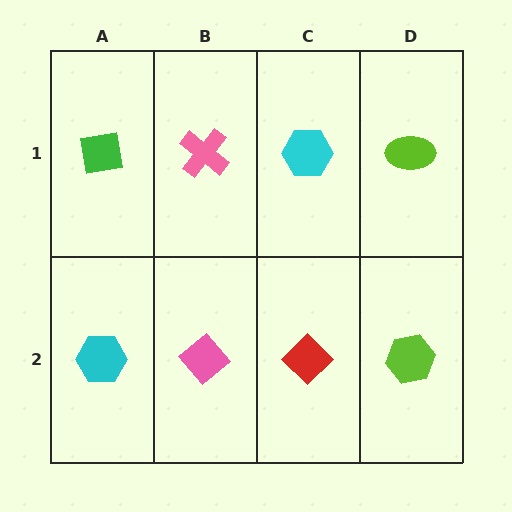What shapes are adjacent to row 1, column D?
A lime hexagon (row 2, column D), a cyan hexagon (row 1, column C).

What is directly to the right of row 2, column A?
A pink diamond.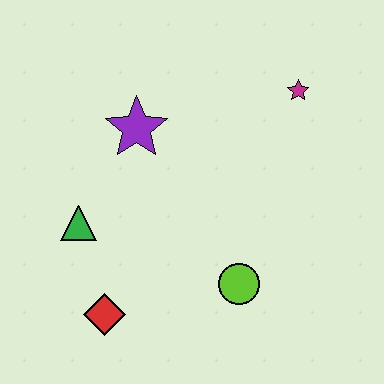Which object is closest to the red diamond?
The green triangle is closest to the red diamond.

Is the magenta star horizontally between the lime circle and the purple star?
No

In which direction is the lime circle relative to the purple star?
The lime circle is below the purple star.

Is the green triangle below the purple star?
Yes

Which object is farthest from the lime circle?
The magenta star is farthest from the lime circle.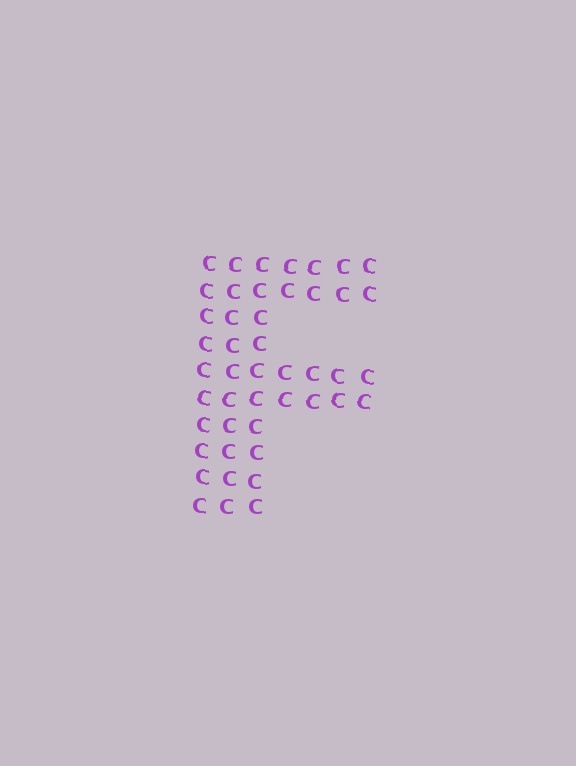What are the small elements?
The small elements are letter C's.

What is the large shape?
The large shape is the letter F.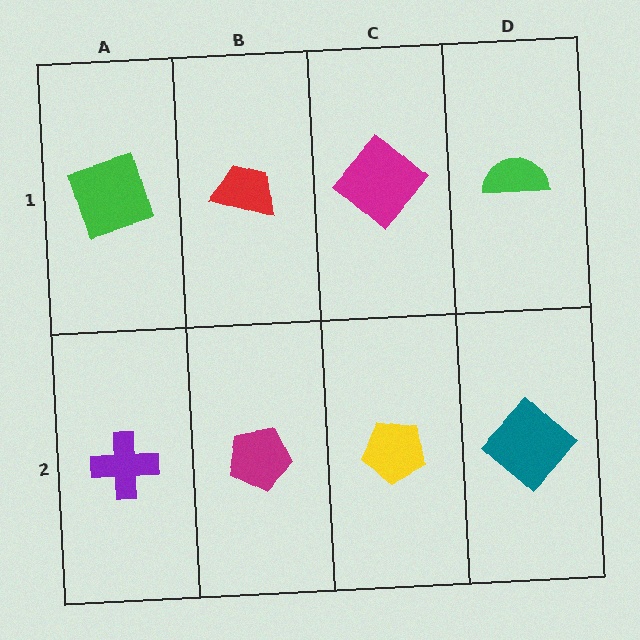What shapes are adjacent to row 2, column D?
A green semicircle (row 1, column D), a yellow pentagon (row 2, column C).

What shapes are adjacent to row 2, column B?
A red trapezoid (row 1, column B), a purple cross (row 2, column A), a yellow pentagon (row 2, column C).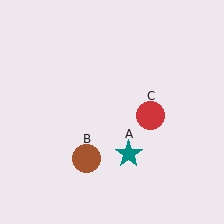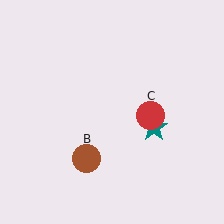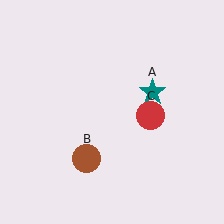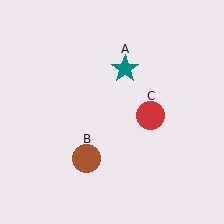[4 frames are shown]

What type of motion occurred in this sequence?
The teal star (object A) rotated counterclockwise around the center of the scene.